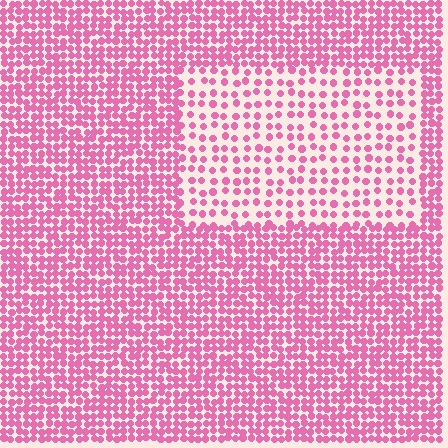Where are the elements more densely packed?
The elements are more densely packed outside the rectangle boundary.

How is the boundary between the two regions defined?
The boundary is defined by a change in element density (approximately 2.1x ratio). All elements are the same color, size, and shape.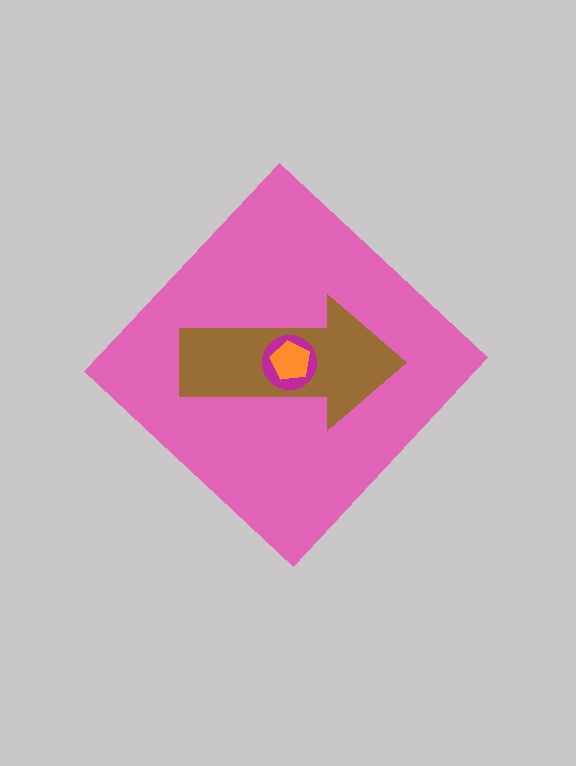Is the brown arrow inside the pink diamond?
Yes.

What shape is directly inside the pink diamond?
The brown arrow.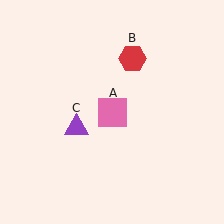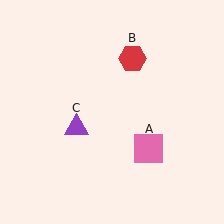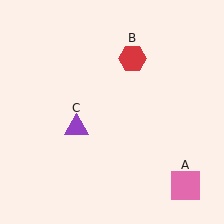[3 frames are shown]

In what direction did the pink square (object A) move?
The pink square (object A) moved down and to the right.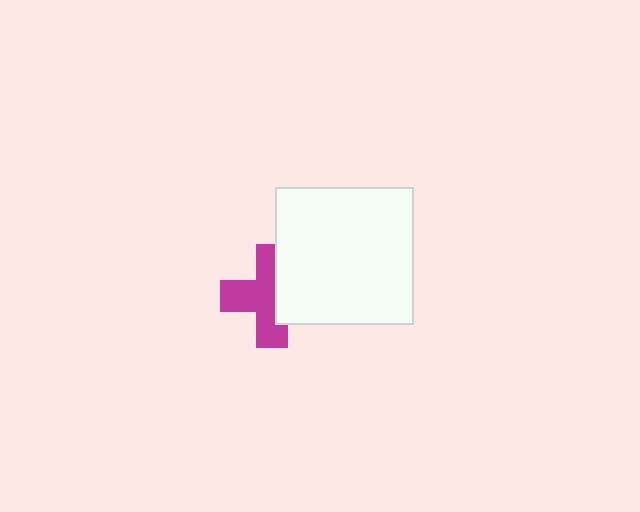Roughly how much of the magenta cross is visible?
About half of it is visible (roughly 62%).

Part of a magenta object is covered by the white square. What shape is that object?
It is a cross.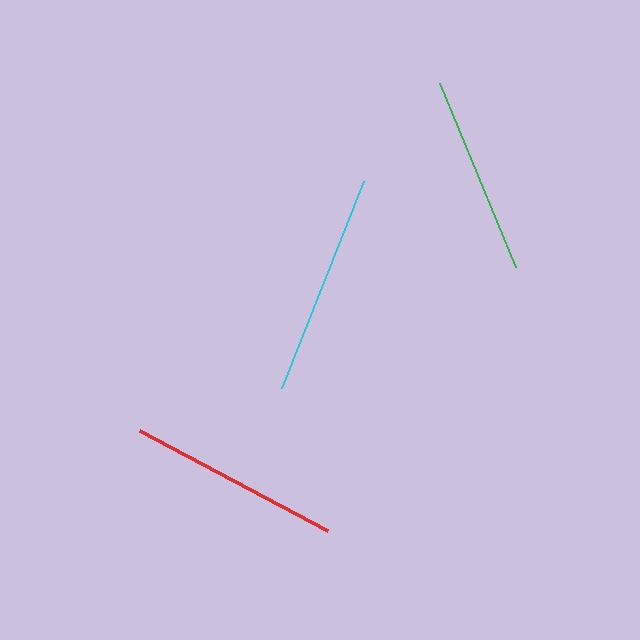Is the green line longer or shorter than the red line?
The red line is longer than the green line.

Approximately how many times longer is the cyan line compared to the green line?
The cyan line is approximately 1.1 times the length of the green line.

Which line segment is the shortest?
The green line is the shortest at approximately 199 pixels.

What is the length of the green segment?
The green segment is approximately 199 pixels long.